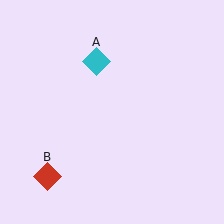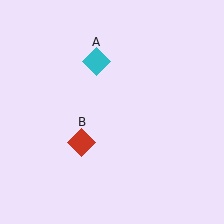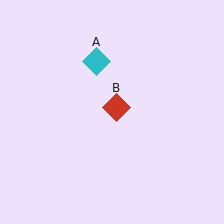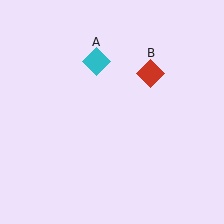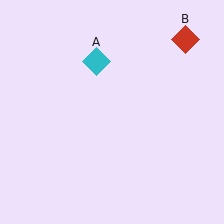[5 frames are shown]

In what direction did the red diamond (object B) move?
The red diamond (object B) moved up and to the right.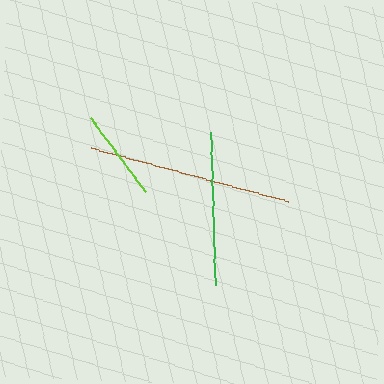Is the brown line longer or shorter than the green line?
The brown line is longer than the green line.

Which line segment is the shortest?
The lime line is the shortest at approximately 93 pixels.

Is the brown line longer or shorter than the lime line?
The brown line is longer than the lime line.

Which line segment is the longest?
The brown line is the longest at approximately 204 pixels.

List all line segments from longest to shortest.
From longest to shortest: brown, green, lime.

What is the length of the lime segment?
The lime segment is approximately 93 pixels long.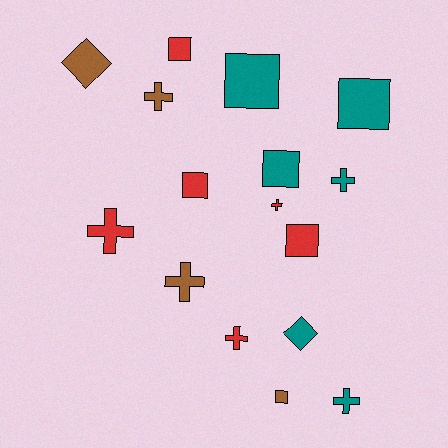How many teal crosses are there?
There are 2 teal crosses.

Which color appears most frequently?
Teal, with 6 objects.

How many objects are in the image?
There are 16 objects.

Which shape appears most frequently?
Cross, with 7 objects.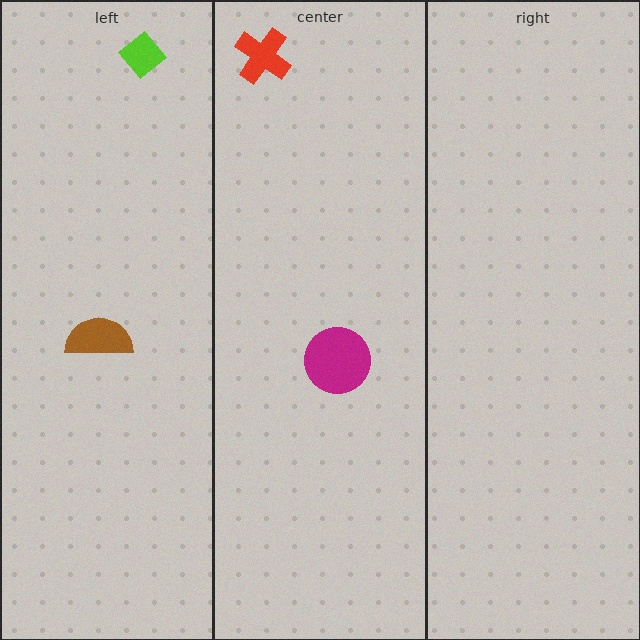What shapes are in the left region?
The brown semicircle, the lime diamond.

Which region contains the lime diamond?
The left region.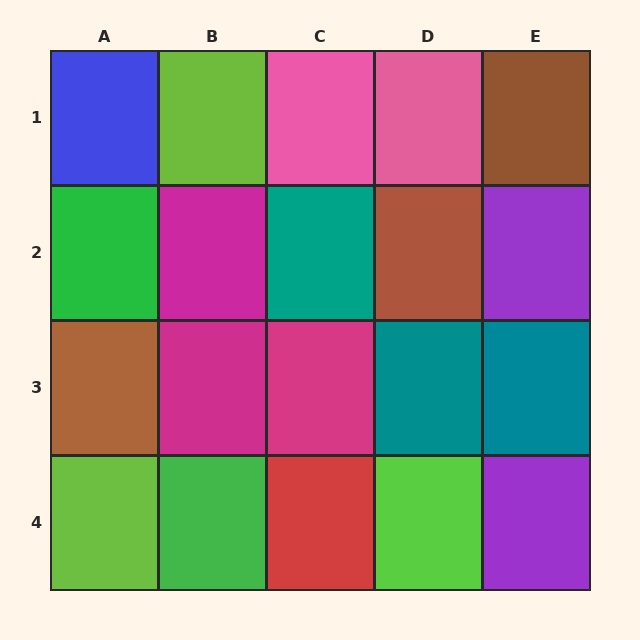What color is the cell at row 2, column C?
Teal.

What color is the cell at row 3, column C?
Magenta.